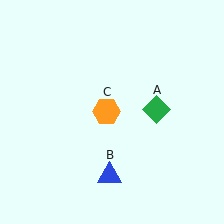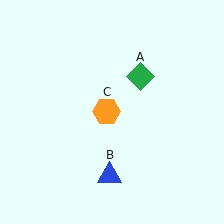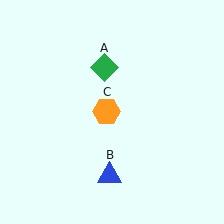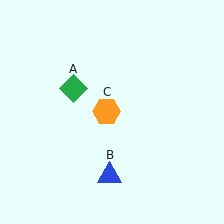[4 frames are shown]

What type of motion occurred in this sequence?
The green diamond (object A) rotated counterclockwise around the center of the scene.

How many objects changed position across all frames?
1 object changed position: green diamond (object A).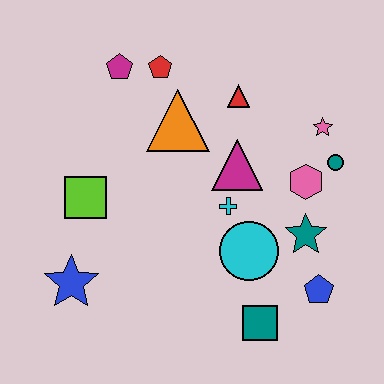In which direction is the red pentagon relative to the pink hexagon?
The red pentagon is to the left of the pink hexagon.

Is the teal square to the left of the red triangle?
No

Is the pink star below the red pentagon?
Yes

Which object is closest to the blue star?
The lime square is closest to the blue star.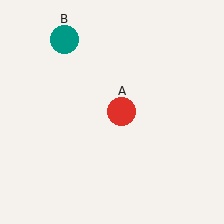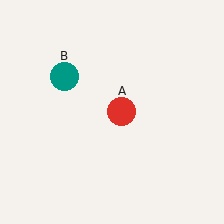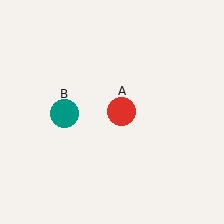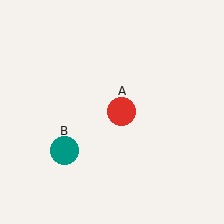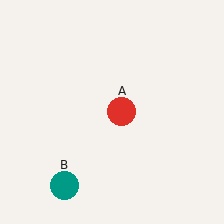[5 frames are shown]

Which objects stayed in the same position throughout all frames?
Red circle (object A) remained stationary.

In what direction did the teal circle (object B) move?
The teal circle (object B) moved down.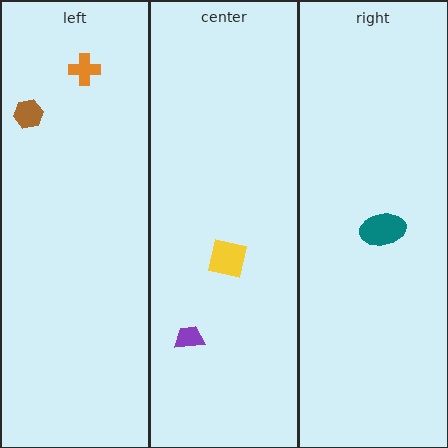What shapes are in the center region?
The purple trapezoid, the yellow square.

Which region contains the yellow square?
The center region.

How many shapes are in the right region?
1.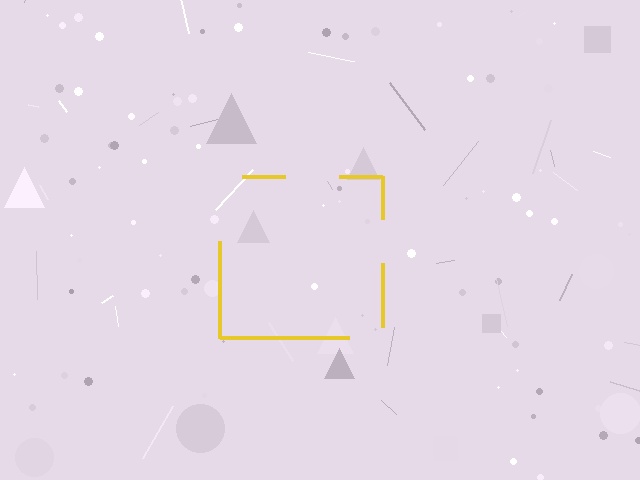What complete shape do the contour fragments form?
The contour fragments form a square.